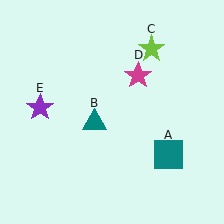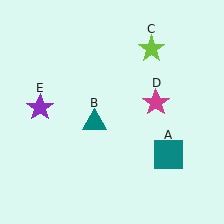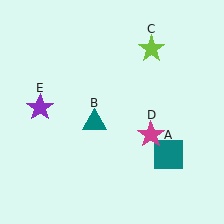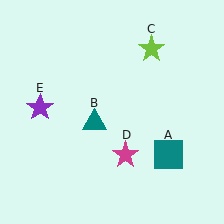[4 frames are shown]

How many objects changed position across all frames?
1 object changed position: magenta star (object D).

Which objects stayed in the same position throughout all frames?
Teal square (object A) and teal triangle (object B) and lime star (object C) and purple star (object E) remained stationary.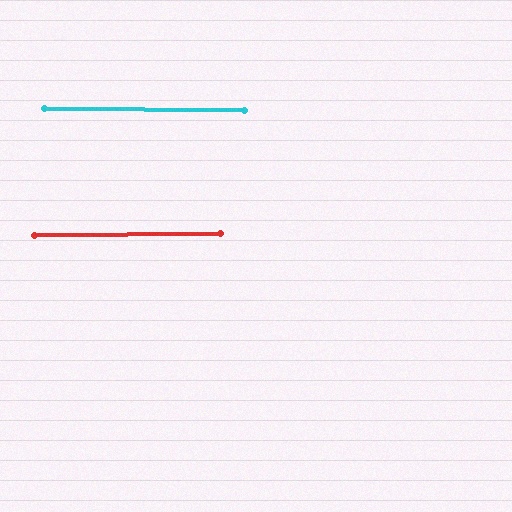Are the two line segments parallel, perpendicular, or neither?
Parallel — their directions differ by only 0.9°.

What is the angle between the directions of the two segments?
Approximately 1 degree.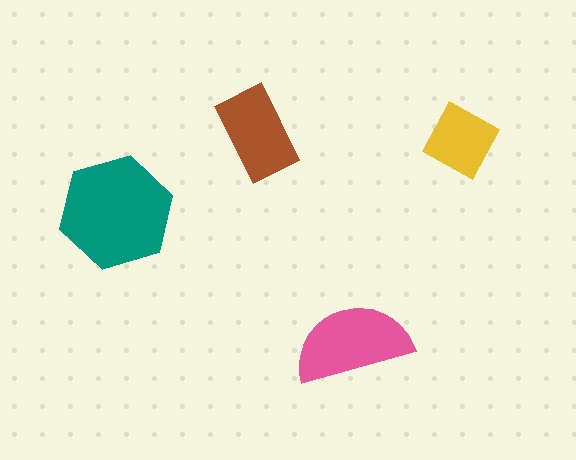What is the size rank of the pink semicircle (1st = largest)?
2nd.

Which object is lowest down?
The pink semicircle is bottommost.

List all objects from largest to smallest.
The teal hexagon, the pink semicircle, the brown rectangle, the yellow diamond.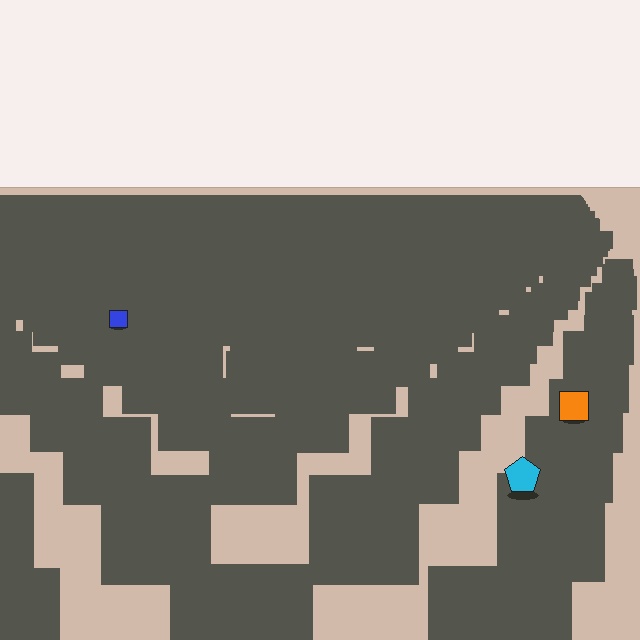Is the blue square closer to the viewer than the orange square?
No. The orange square is closer — you can tell from the texture gradient: the ground texture is coarser near it.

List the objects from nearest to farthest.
From nearest to farthest: the cyan pentagon, the orange square, the blue square.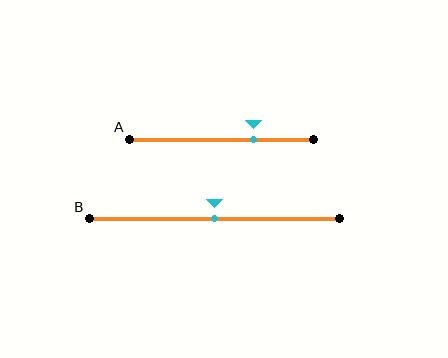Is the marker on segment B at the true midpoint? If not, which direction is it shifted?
Yes, the marker on segment B is at the true midpoint.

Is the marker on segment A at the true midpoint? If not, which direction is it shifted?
No, the marker on segment A is shifted to the right by about 17% of the segment length.